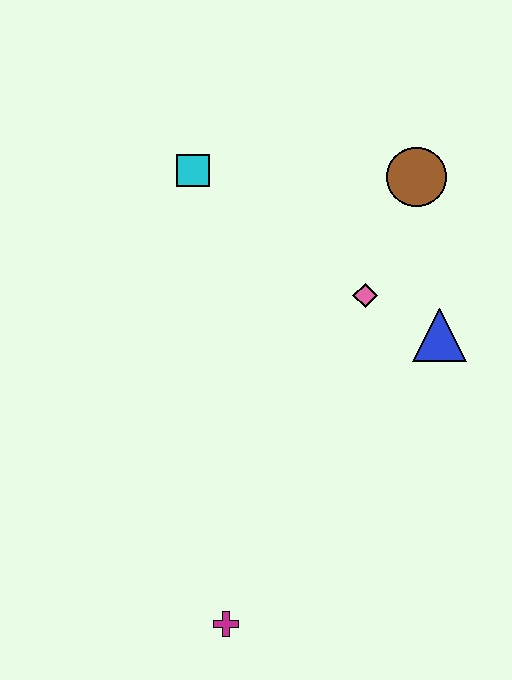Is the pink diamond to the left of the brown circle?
Yes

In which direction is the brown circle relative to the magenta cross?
The brown circle is above the magenta cross.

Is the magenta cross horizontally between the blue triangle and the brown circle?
No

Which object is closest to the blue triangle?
The pink diamond is closest to the blue triangle.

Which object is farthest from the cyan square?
The magenta cross is farthest from the cyan square.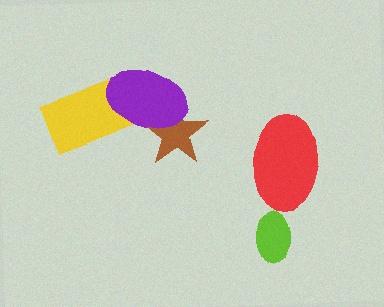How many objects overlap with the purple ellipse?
2 objects overlap with the purple ellipse.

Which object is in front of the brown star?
The purple ellipse is in front of the brown star.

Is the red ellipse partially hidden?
No, no other shape covers it.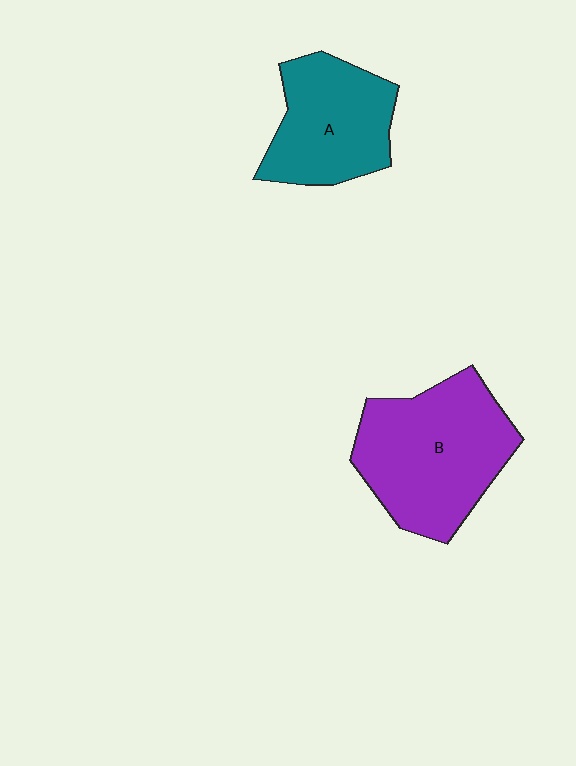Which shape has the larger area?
Shape B (purple).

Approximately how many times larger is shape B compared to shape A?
Approximately 1.4 times.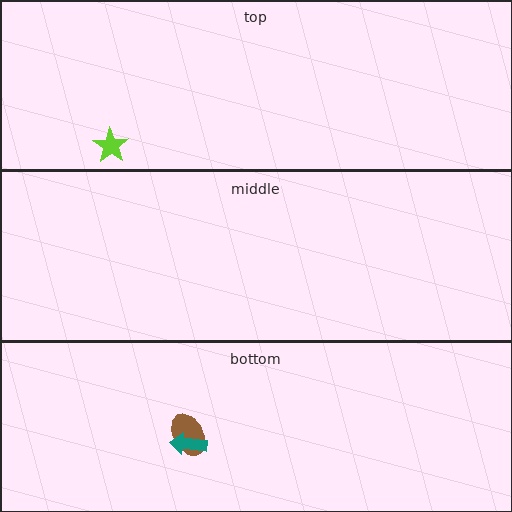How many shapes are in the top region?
1.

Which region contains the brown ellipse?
The bottom region.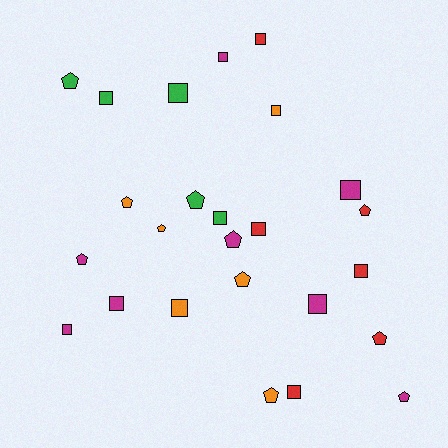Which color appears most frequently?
Magenta, with 8 objects.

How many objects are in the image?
There are 25 objects.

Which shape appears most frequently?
Square, with 14 objects.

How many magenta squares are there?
There are 5 magenta squares.